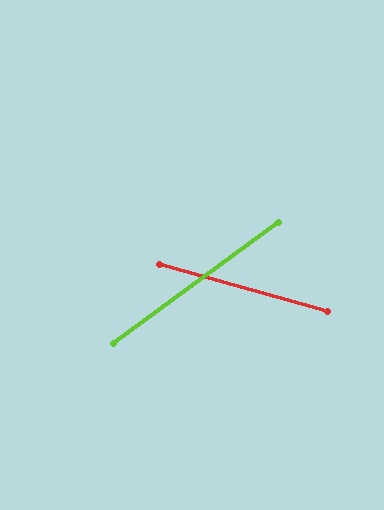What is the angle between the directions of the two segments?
Approximately 52 degrees.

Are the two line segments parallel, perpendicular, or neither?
Neither parallel nor perpendicular — they differ by about 52°.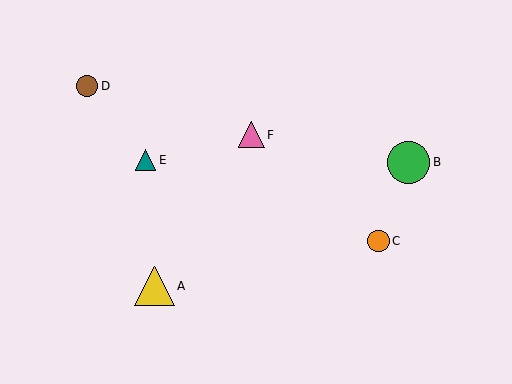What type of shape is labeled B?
Shape B is a green circle.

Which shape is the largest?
The green circle (labeled B) is the largest.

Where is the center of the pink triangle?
The center of the pink triangle is at (251, 135).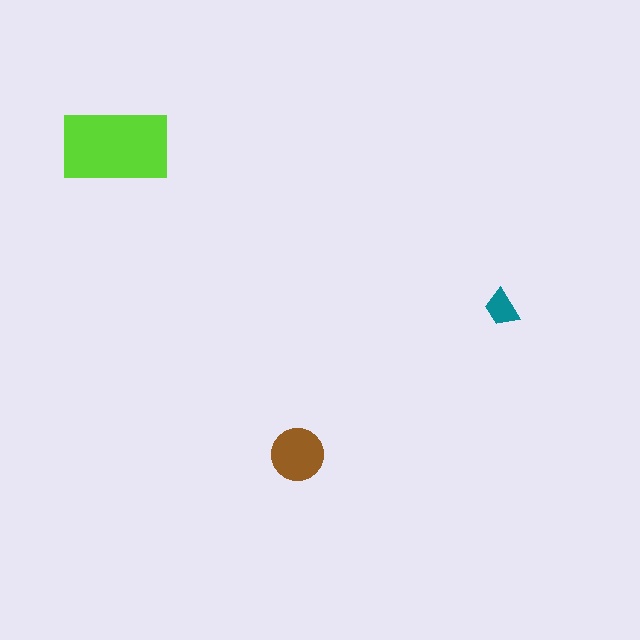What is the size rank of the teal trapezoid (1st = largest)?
3rd.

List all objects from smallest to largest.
The teal trapezoid, the brown circle, the lime rectangle.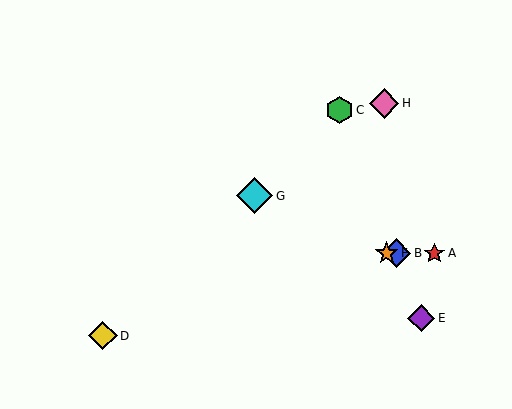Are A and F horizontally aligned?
Yes, both are at y≈253.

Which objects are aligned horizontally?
Objects A, B, F are aligned horizontally.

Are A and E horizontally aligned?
No, A is at y≈253 and E is at y≈318.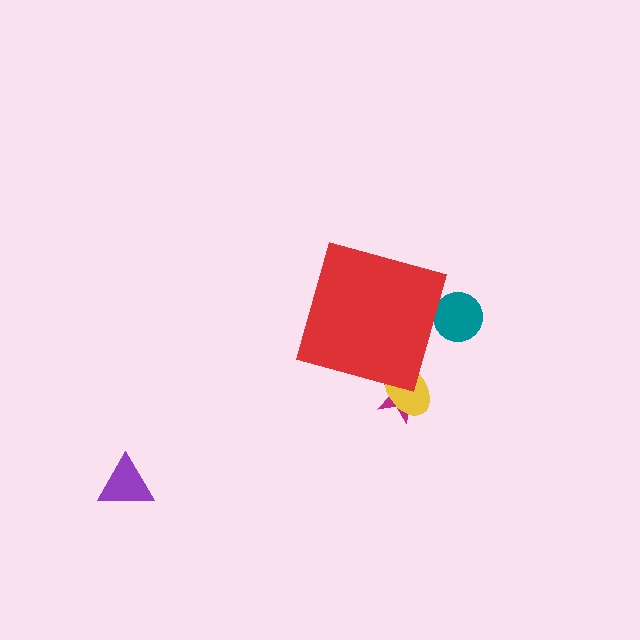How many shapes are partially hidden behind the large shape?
3 shapes are partially hidden.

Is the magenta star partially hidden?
Yes, the magenta star is partially hidden behind the red diamond.